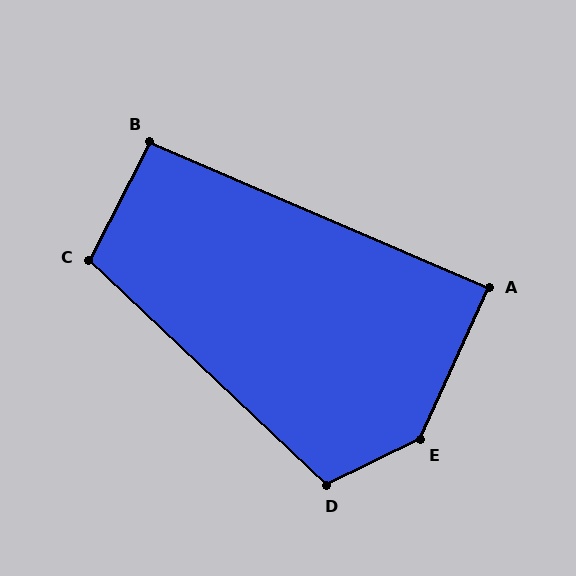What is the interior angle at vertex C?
Approximately 106 degrees (obtuse).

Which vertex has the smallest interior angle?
A, at approximately 89 degrees.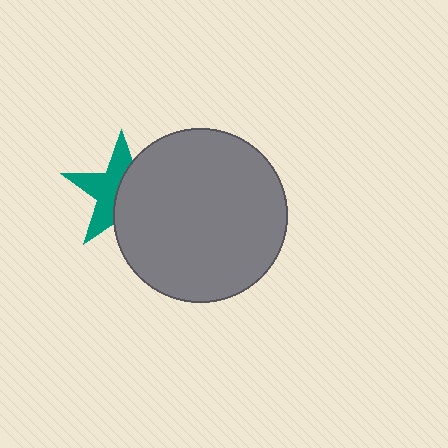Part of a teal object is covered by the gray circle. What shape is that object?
It is a star.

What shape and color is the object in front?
The object in front is a gray circle.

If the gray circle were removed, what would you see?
You would see the complete teal star.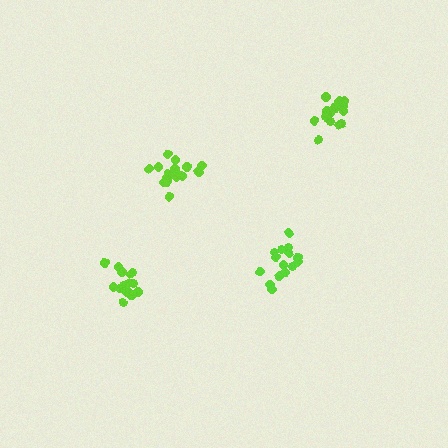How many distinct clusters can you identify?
There are 4 distinct clusters.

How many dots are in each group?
Group 1: 16 dots, Group 2: 15 dots, Group 3: 16 dots, Group 4: 17 dots (64 total).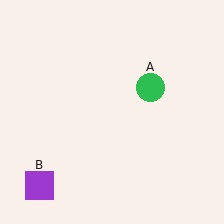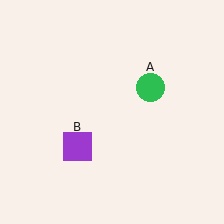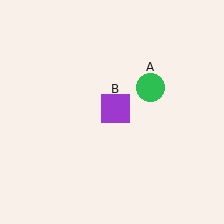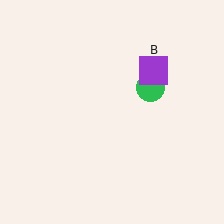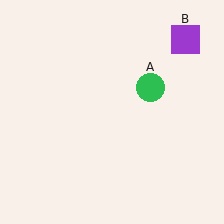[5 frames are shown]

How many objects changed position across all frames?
1 object changed position: purple square (object B).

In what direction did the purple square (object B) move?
The purple square (object B) moved up and to the right.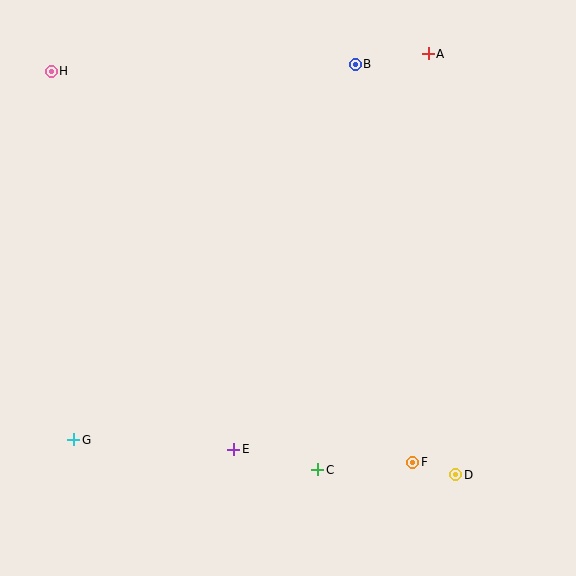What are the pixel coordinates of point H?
Point H is at (51, 71).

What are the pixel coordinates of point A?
Point A is at (428, 54).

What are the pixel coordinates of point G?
Point G is at (74, 440).